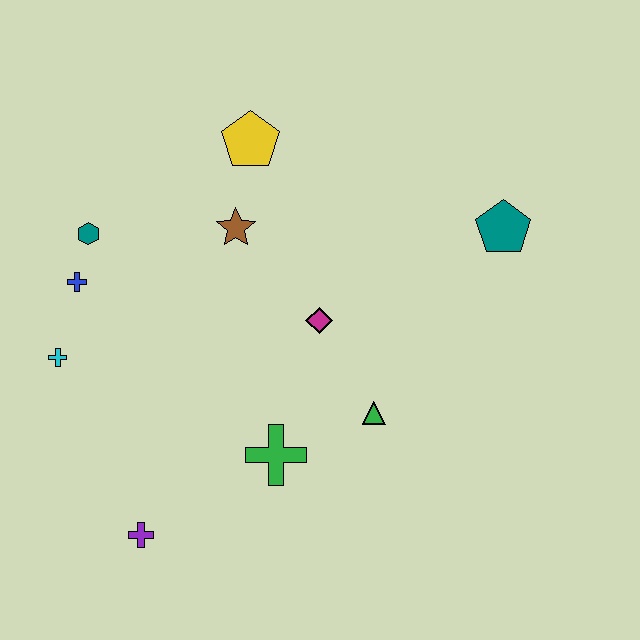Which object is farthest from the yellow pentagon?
The purple cross is farthest from the yellow pentagon.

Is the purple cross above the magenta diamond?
No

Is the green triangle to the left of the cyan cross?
No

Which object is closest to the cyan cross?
The blue cross is closest to the cyan cross.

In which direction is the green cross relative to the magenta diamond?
The green cross is below the magenta diamond.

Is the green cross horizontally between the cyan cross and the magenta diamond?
Yes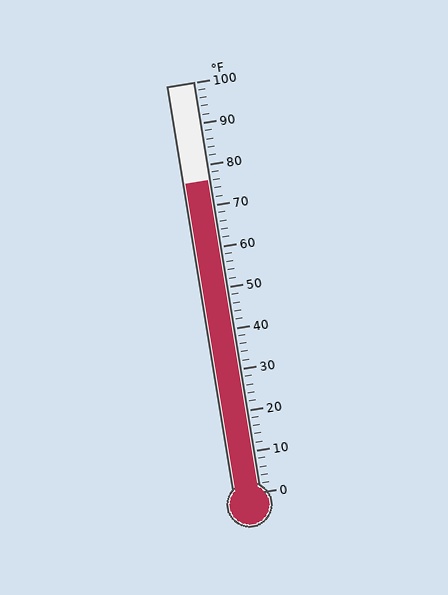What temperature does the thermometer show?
The thermometer shows approximately 76°F.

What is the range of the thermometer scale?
The thermometer scale ranges from 0°F to 100°F.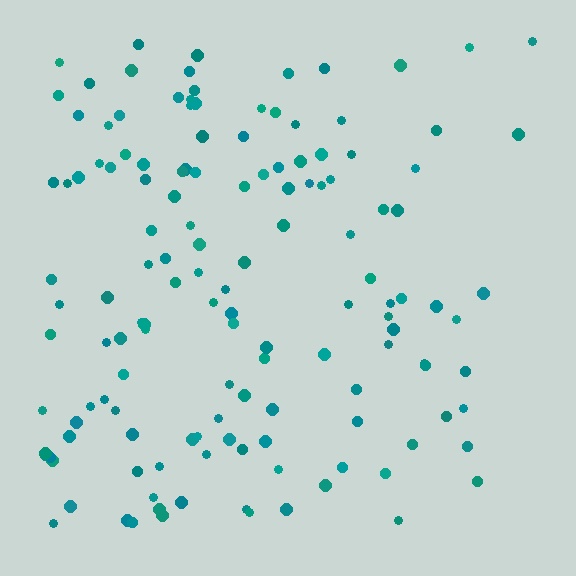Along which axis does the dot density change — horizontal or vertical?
Horizontal.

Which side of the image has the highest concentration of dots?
The left.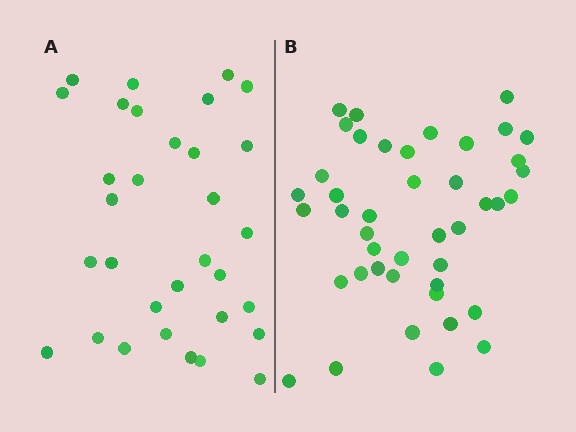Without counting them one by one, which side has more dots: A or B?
Region B (the right region) has more dots.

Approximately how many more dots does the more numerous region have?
Region B has roughly 12 or so more dots than region A.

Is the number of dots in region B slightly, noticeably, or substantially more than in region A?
Region B has noticeably more, but not dramatically so. The ratio is roughly 1.3 to 1.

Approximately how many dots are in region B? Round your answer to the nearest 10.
About 40 dots. (The exact count is 43, which rounds to 40.)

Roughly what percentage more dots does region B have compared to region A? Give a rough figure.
About 35% more.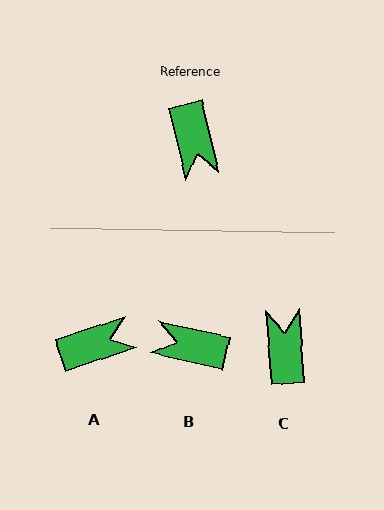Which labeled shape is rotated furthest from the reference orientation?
C, about 171 degrees away.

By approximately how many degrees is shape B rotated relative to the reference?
Approximately 116 degrees clockwise.